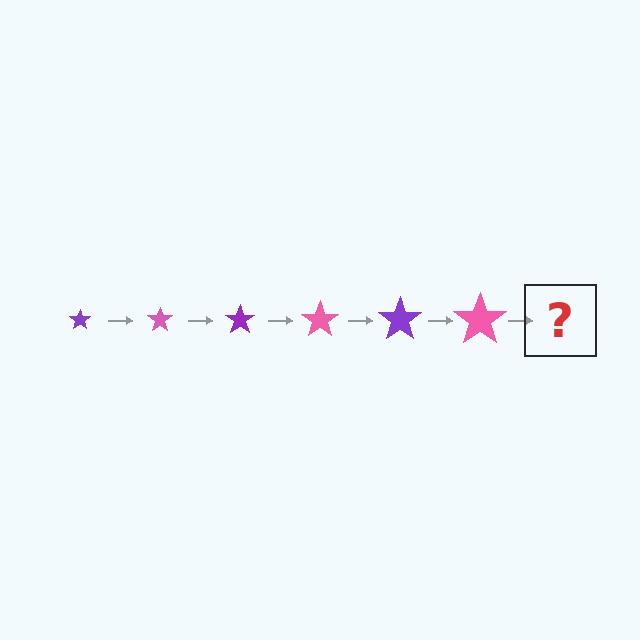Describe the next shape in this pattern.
It should be a purple star, larger than the previous one.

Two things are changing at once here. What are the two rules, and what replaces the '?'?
The two rules are that the star grows larger each step and the color cycles through purple and pink. The '?' should be a purple star, larger than the previous one.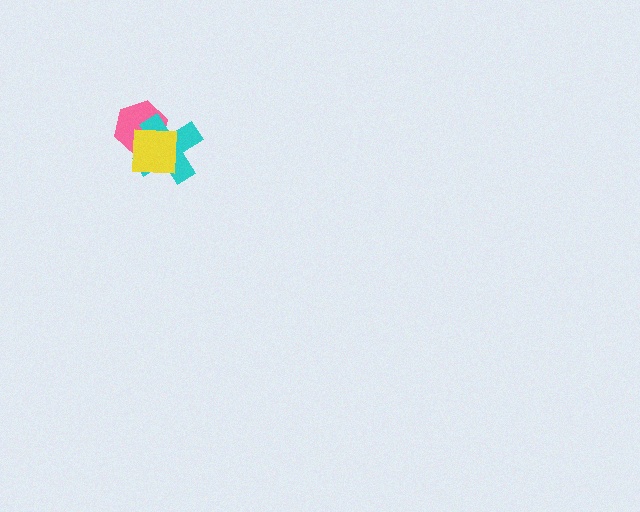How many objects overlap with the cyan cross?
2 objects overlap with the cyan cross.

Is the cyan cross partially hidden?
Yes, it is partially covered by another shape.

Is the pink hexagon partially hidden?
Yes, it is partially covered by another shape.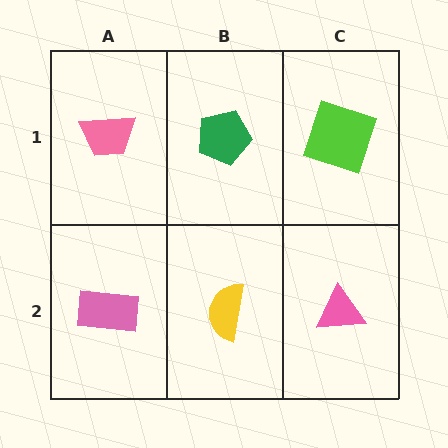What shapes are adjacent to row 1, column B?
A yellow semicircle (row 2, column B), a pink trapezoid (row 1, column A), a lime square (row 1, column C).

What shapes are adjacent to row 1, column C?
A pink triangle (row 2, column C), a green pentagon (row 1, column B).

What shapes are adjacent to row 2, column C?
A lime square (row 1, column C), a yellow semicircle (row 2, column B).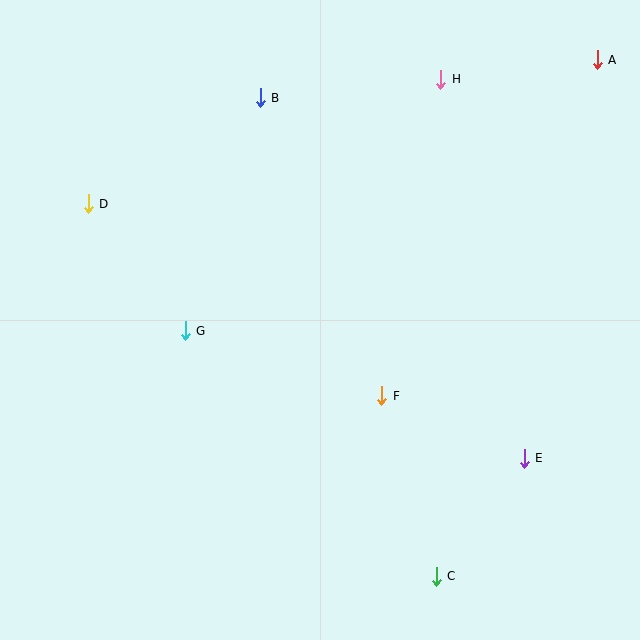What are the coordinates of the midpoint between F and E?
The midpoint between F and E is at (453, 427).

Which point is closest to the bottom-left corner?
Point G is closest to the bottom-left corner.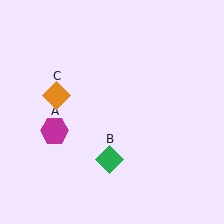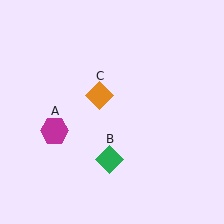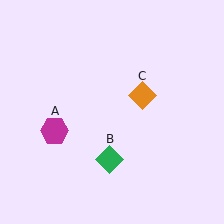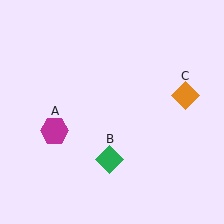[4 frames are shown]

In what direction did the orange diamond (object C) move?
The orange diamond (object C) moved right.